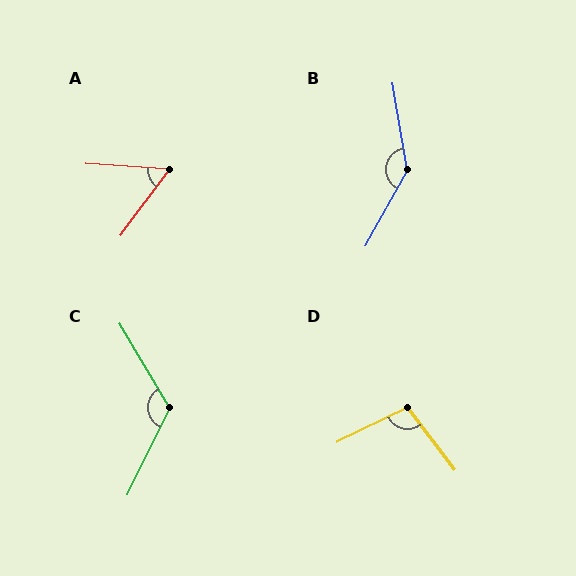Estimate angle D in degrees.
Approximately 102 degrees.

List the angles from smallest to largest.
A (57°), D (102°), C (124°), B (142°).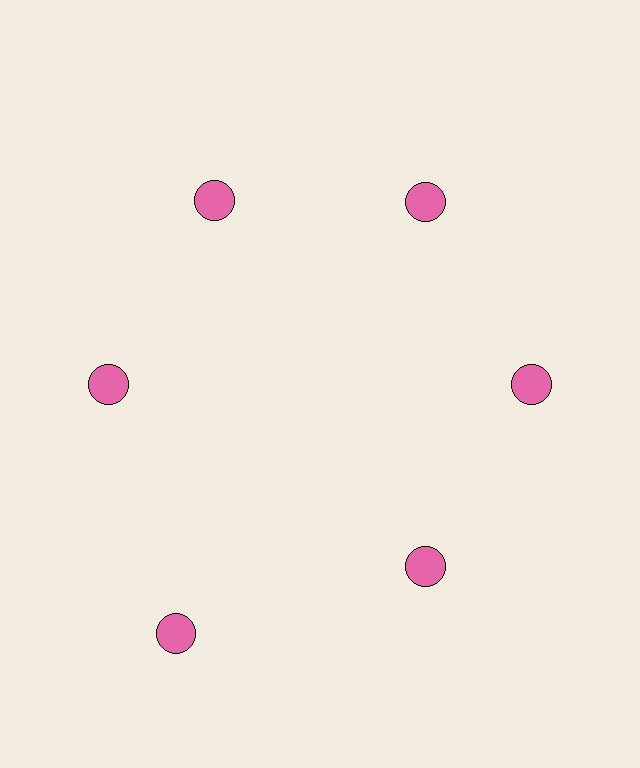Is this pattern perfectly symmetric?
No. The 6 pink circles are arranged in a ring, but one element near the 7 o'clock position is pushed outward from the center, breaking the 6-fold rotational symmetry.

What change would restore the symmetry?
The symmetry would be restored by moving it inward, back onto the ring so that all 6 circles sit at equal angles and equal distance from the center.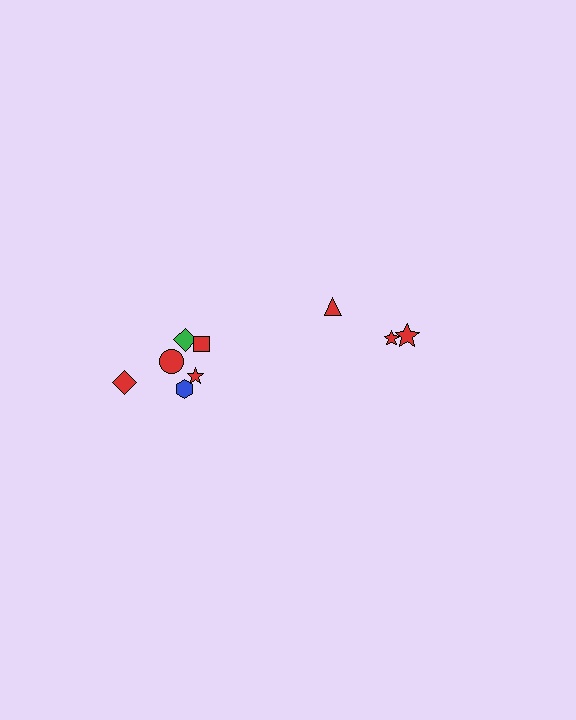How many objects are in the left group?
There are 6 objects.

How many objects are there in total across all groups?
There are 9 objects.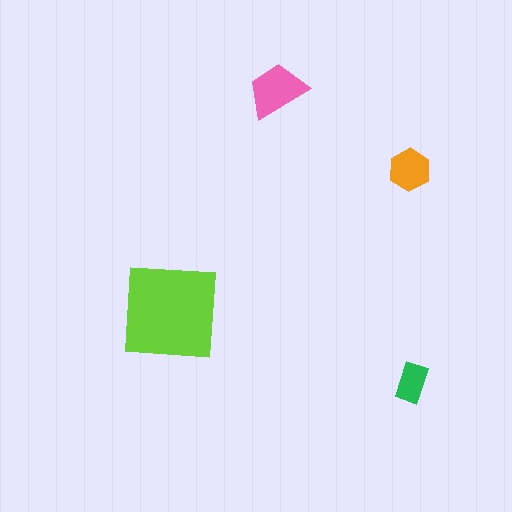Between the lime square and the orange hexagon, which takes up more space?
The lime square.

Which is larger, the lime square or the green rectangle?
The lime square.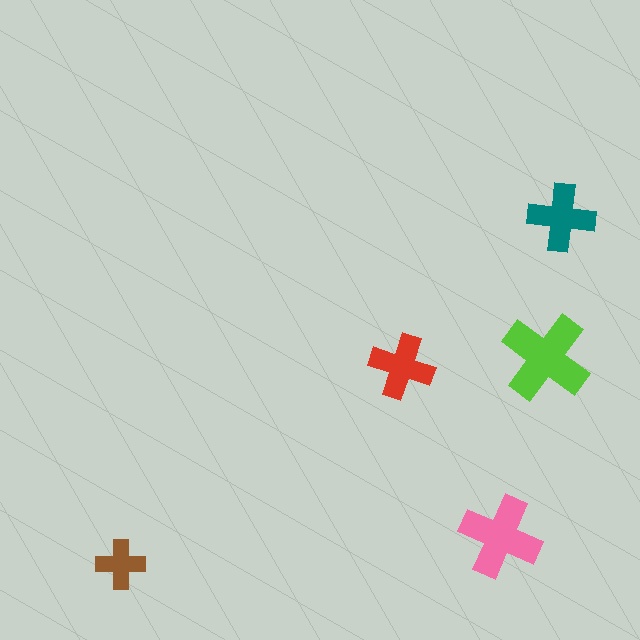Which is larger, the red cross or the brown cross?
The red one.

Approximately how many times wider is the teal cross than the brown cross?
About 1.5 times wider.